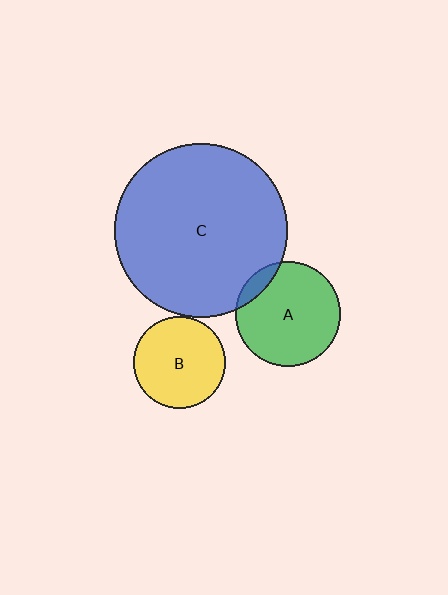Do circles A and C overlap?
Yes.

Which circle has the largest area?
Circle C (blue).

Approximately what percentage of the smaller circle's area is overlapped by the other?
Approximately 10%.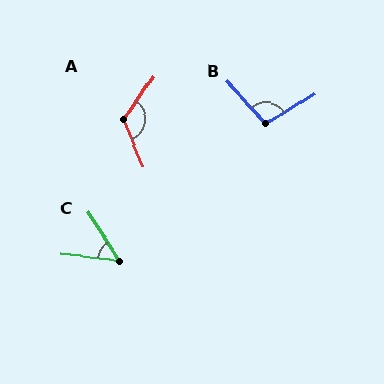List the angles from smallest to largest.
C (50°), B (101°), A (124°).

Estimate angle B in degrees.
Approximately 101 degrees.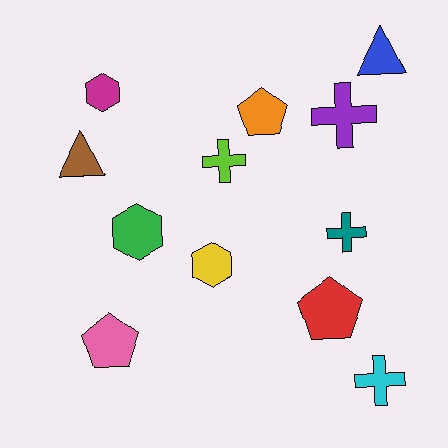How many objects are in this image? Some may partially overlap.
There are 12 objects.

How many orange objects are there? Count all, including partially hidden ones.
There is 1 orange object.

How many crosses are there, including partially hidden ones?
There are 4 crosses.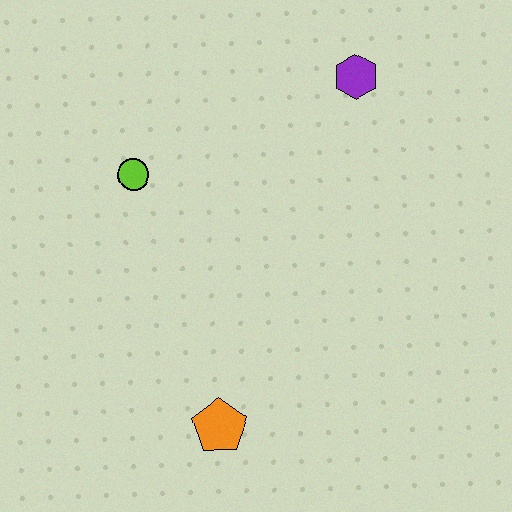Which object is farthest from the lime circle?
The orange pentagon is farthest from the lime circle.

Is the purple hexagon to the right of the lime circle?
Yes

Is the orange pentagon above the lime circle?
No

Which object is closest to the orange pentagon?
The lime circle is closest to the orange pentagon.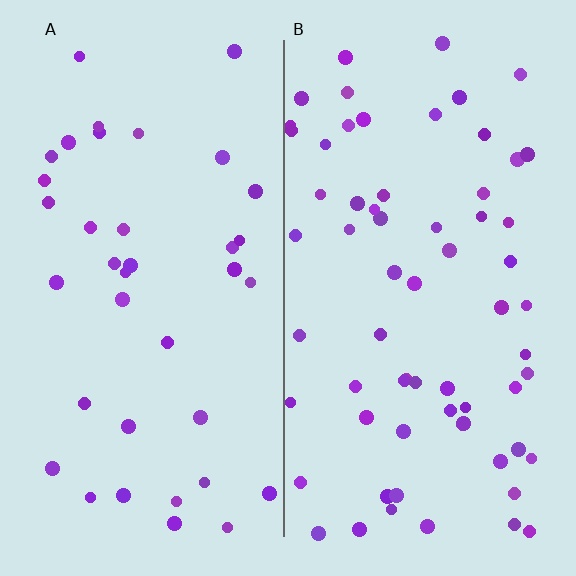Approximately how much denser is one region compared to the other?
Approximately 1.8× — region B over region A.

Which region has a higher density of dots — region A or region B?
B (the right).